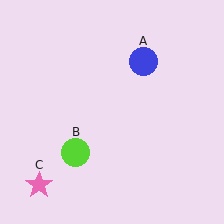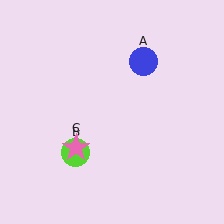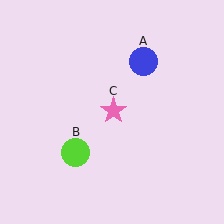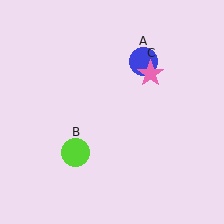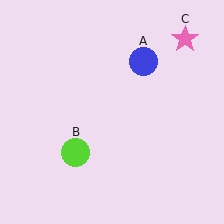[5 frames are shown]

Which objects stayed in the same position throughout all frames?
Blue circle (object A) and lime circle (object B) remained stationary.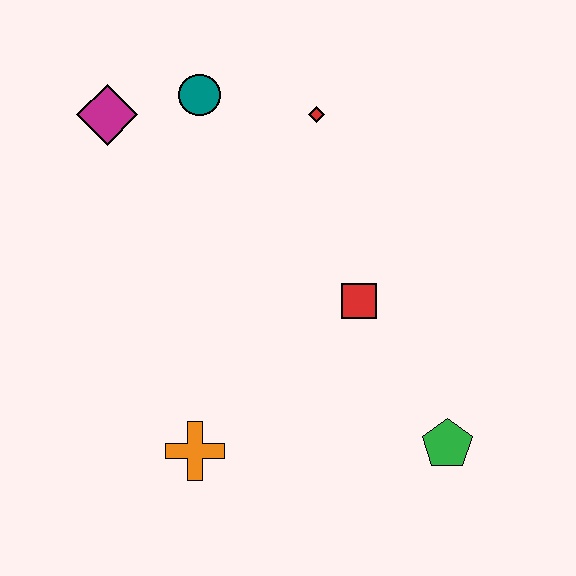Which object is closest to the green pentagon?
The red square is closest to the green pentagon.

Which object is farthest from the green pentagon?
The magenta diamond is farthest from the green pentagon.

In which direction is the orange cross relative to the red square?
The orange cross is to the left of the red square.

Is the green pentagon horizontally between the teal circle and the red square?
No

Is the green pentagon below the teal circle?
Yes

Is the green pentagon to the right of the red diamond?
Yes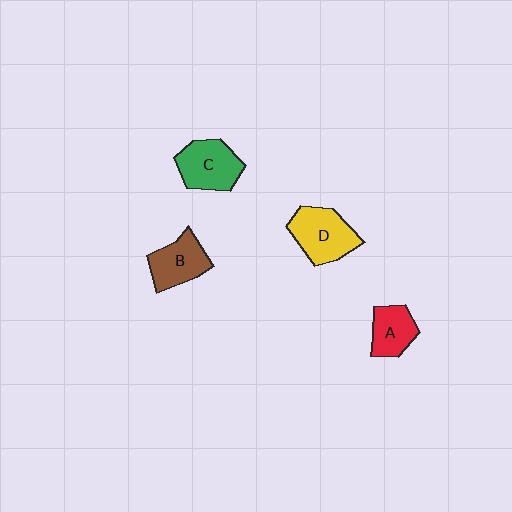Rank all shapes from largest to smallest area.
From largest to smallest: D (yellow), C (green), B (brown), A (red).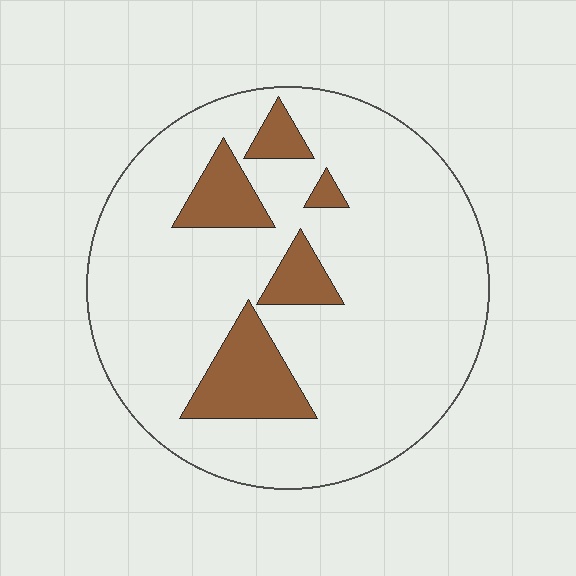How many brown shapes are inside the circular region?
5.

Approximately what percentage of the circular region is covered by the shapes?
Approximately 15%.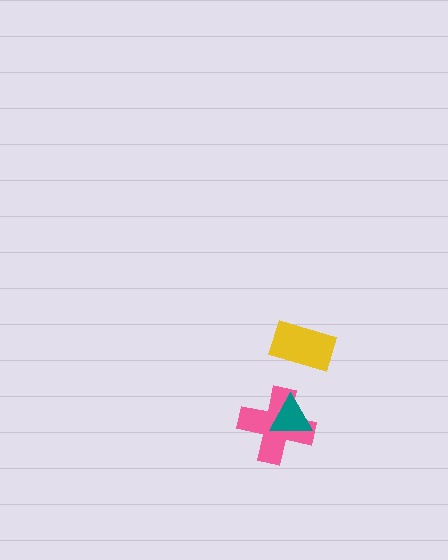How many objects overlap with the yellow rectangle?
0 objects overlap with the yellow rectangle.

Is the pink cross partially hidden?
Yes, it is partially covered by another shape.